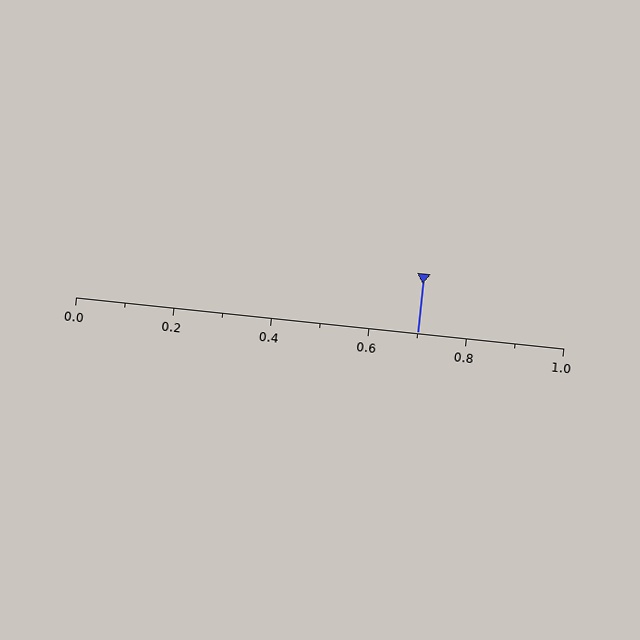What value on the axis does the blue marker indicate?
The marker indicates approximately 0.7.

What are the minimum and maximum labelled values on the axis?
The axis runs from 0.0 to 1.0.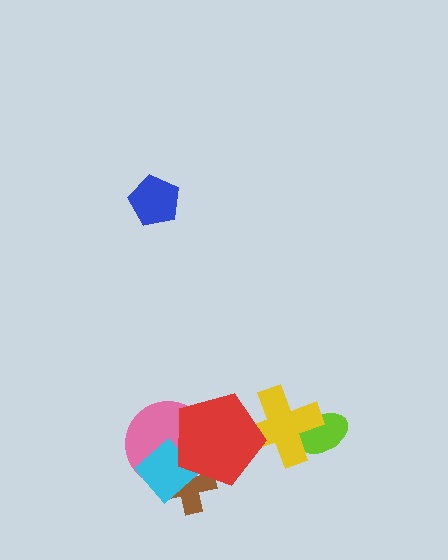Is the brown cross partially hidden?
Yes, it is partially covered by another shape.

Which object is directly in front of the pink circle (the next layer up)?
The cyan diamond is directly in front of the pink circle.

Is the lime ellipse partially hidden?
Yes, it is partially covered by another shape.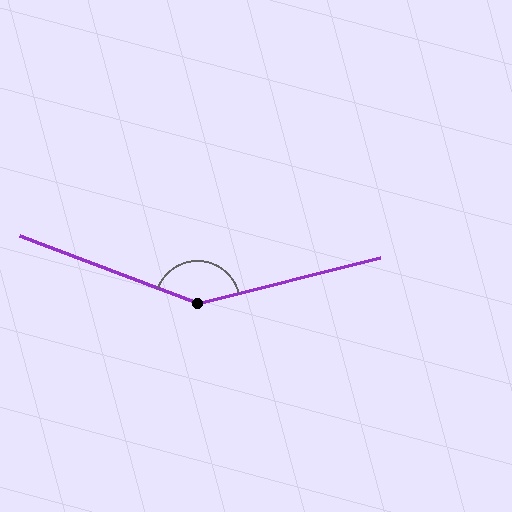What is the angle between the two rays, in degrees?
Approximately 145 degrees.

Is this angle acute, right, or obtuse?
It is obtuse.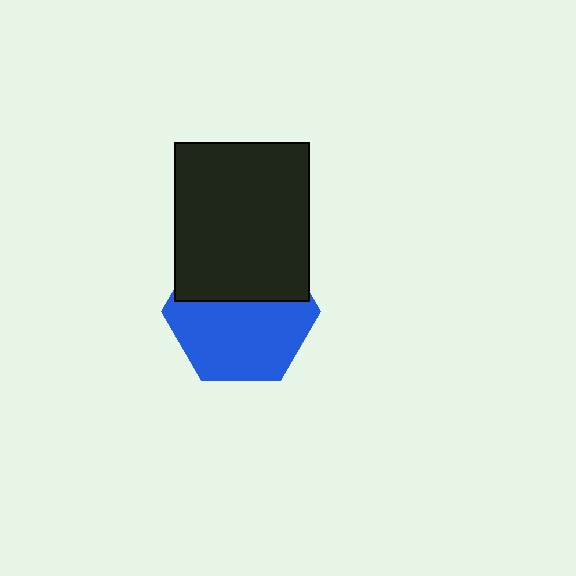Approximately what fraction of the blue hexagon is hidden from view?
Roughly 40% of the blue hexagon is hidden behind the black rectangle.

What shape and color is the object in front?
The object in front is a black rectangle.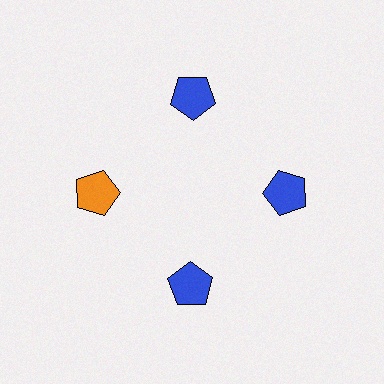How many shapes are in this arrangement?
There are 4 shapes arranged in a ring pattern.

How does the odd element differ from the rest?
It has a different color: orange instead of blue.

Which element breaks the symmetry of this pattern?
The orange pentagon at roughly the 9 o'clock position breaks the symmetry. All other shapes are blue pentagons.